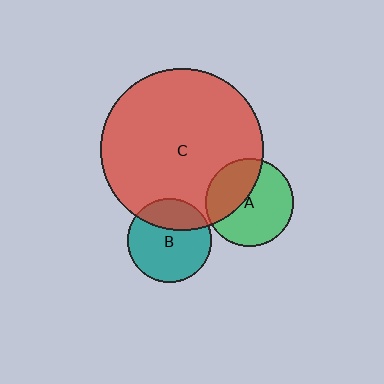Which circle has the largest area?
Circle C (red).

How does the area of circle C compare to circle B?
Approximately 3.8 times.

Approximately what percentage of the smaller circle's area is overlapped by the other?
Approximately 30%.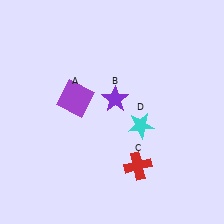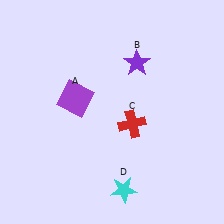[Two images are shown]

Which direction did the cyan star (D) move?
The cyan star (D) moved down.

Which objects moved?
The objects that moved are: the purple star (B), the red cross (C), the cyan star (D).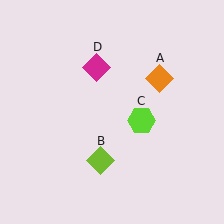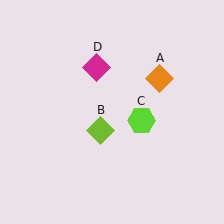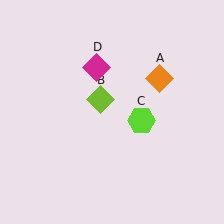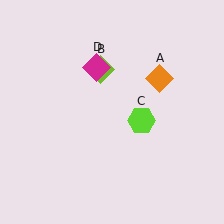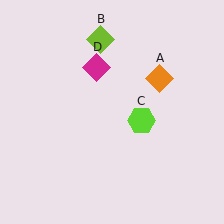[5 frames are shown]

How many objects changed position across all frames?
1 object changed position: lime diamond (object B).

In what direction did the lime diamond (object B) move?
The lime diamond (object B) moved up.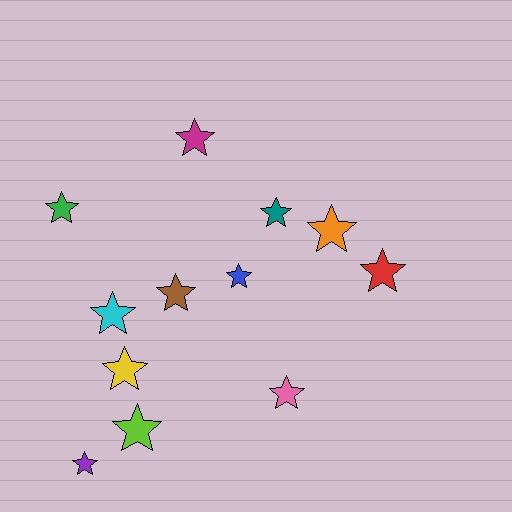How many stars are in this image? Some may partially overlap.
There are 12 stars.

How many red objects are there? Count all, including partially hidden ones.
There is 1 red object.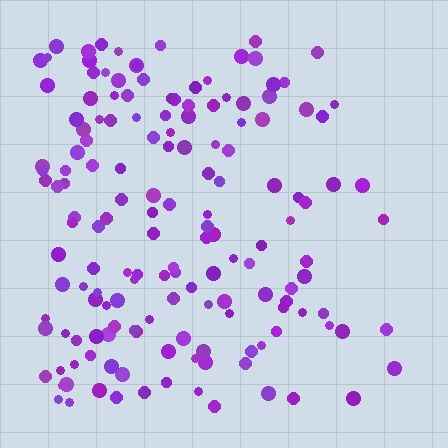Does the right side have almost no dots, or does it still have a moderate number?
Still a moderate number, just noticeably fewer than the left.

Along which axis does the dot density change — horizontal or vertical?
Horizontal.